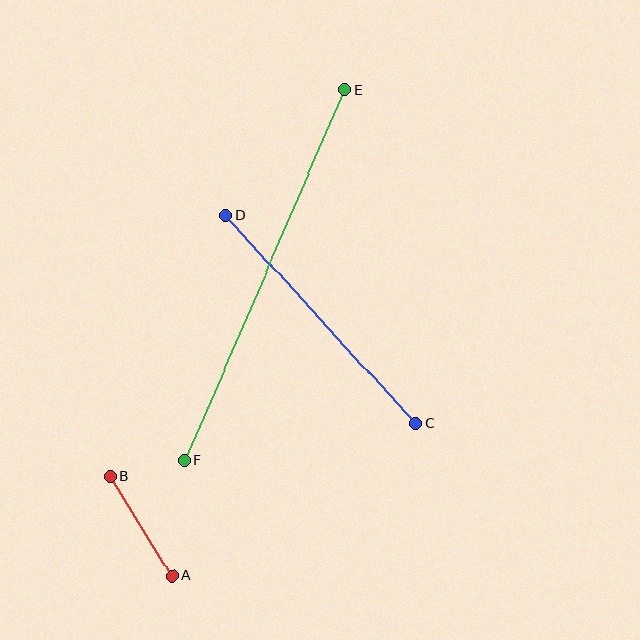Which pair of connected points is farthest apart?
Points E and F are farthest apart.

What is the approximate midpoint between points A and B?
The midpoint is at approximately (141, 526) pixels.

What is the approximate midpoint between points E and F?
The midpoint is at approximately (265, 275) pixels.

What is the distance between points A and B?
The distance is approximately 117 pixels.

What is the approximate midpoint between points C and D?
The midpoint is at approximately (321, 319) pixels.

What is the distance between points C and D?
The distance is approximately 282 pixels.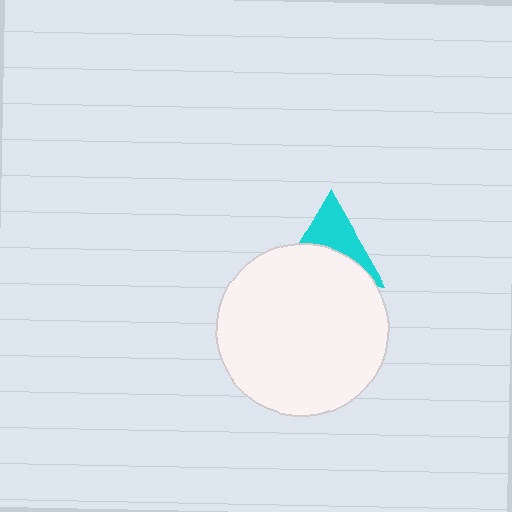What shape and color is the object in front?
The object in front is a white circle.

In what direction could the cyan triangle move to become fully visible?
The cyan triangle could move up. That would shift it out from behind the white circle entirely.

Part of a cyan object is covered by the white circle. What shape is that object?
It is a triangle.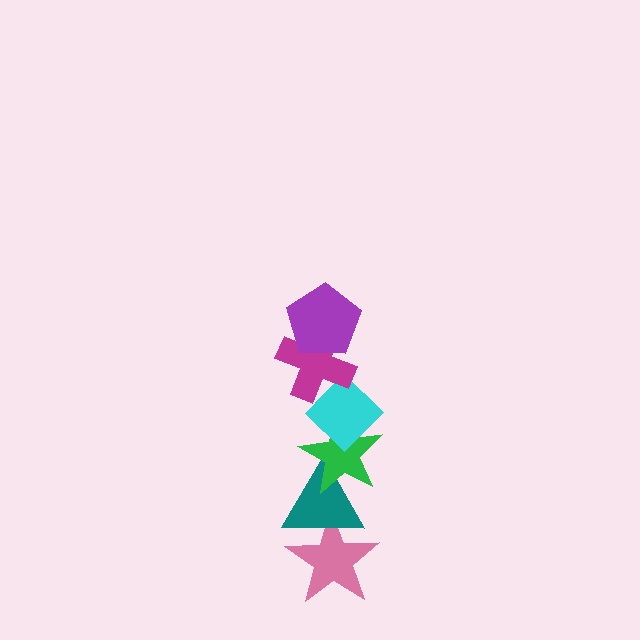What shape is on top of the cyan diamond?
The magenta cross is on top of the cyan diamond.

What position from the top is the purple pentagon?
The purple pentagon is 1st from the top.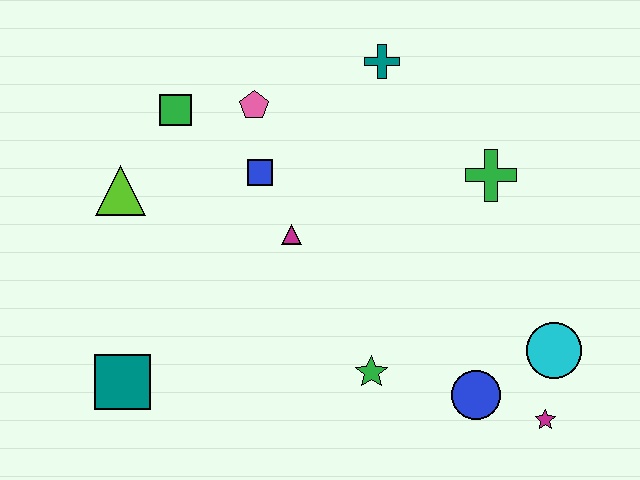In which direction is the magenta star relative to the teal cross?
The magenta star is below the teal cross.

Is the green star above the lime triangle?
No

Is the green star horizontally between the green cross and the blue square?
Yes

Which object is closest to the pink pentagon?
The blue square is closest to the pink pentagon.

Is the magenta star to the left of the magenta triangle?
No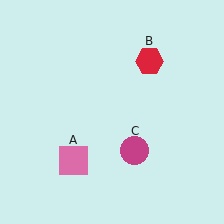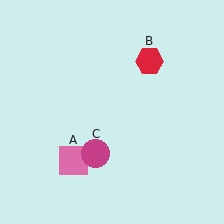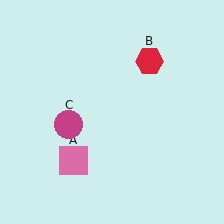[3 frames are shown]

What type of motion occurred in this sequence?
The magenta circle (object C) rotated clockwise around the center of the scene.